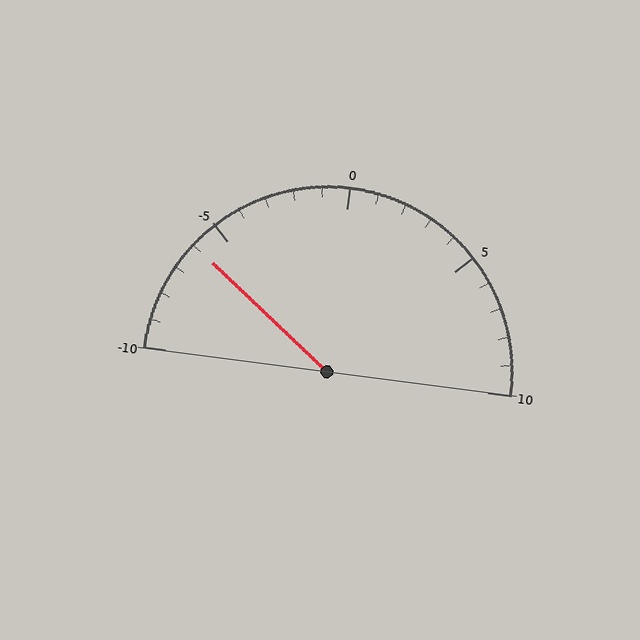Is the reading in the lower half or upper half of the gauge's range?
The reading is in the lower half of the range (-10 to 10).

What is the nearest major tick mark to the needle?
The nearest major tick mark is -5.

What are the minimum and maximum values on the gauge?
The gauge ranges from -10 to 10.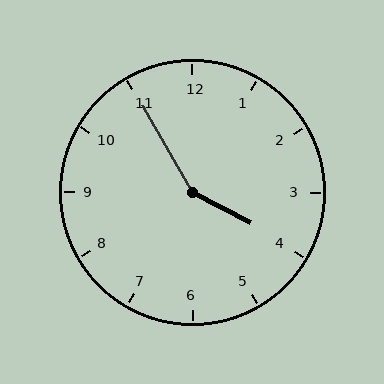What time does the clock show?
3:55.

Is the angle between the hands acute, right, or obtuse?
It is obtuse.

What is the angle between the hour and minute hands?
Approximately 148 degrees.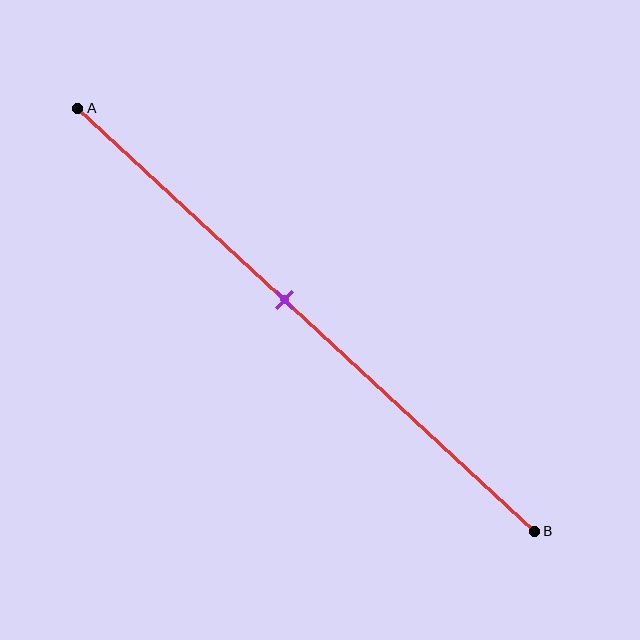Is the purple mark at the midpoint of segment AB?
No, the mark is at about 45% from A, not at the 50% midpoint.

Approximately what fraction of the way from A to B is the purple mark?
The purple mark is approximately 45% of the way from A to B.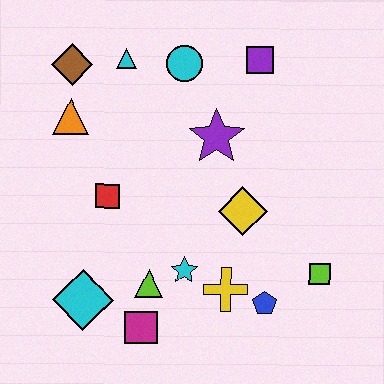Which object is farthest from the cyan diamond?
The purple square is farthest from the cyan diamond.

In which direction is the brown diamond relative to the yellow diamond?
The brown diamond is to the left of the yellow diamond.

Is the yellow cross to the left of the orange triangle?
No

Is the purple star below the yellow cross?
No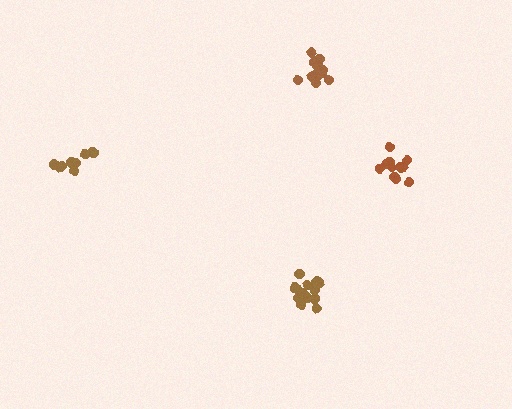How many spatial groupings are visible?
There are 4 spatial groupings.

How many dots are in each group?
Group 1: 14 dots, Group 2: 9 dots, Group 3: 11 dots, Group 4: 15 dots (49 total).